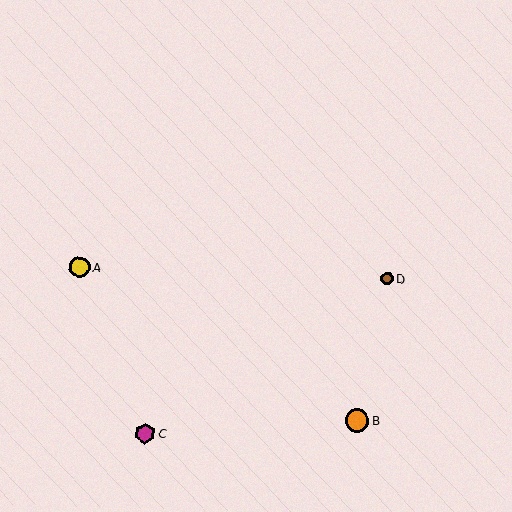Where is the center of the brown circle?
The center of the brown circle is at (387, 279).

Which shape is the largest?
The orange circle (labeled B) is the largest.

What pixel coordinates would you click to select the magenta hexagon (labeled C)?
Click at (145, 433) to select the magenta hexagon C.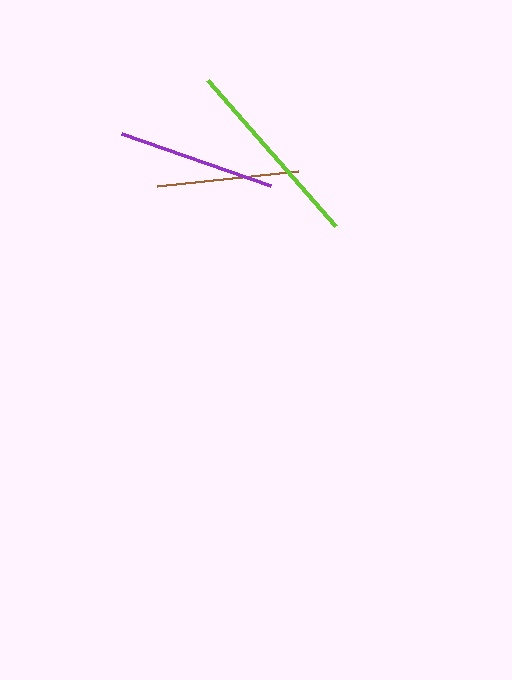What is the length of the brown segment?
The brown segment is approximately 142 pixels long.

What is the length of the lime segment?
The lime segment is approximately 194 pixels long.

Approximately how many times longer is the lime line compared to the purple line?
The lime line is approximately 1.2 times the length of the purple line.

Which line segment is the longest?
The lime line is the longest at approximately 194 pixels.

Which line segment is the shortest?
The brown line is the shortest at approximately 142 pixels.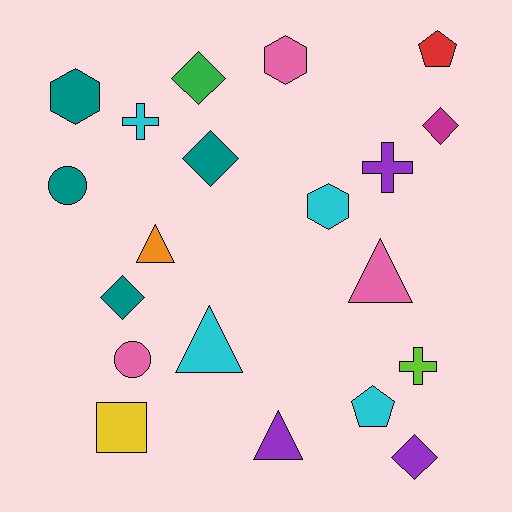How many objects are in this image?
There are 20 objects.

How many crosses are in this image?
There are 3 crosses.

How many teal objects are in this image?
There are 4 teal objects.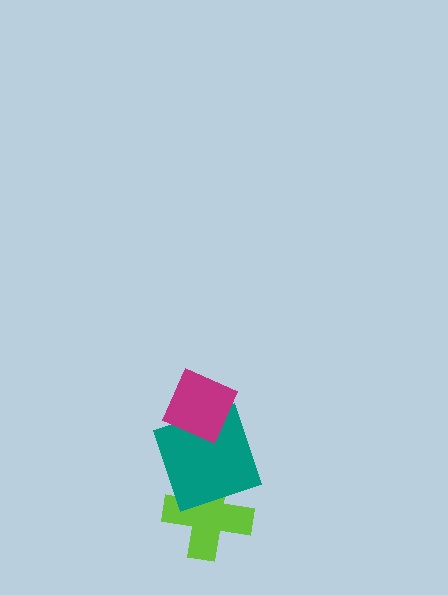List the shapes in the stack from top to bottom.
From top to bottom: the magenta diamond, the teal square, the lime cross.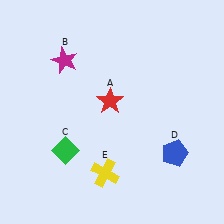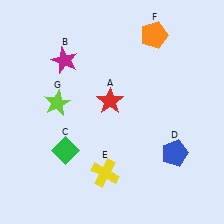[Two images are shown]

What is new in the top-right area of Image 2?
An orange pentagon (F) was added in the top-right area of Image 2.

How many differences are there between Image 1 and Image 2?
There are 2 differences between the two images.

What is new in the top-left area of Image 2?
A lime star (G) was added in the top-left area of Image 2.